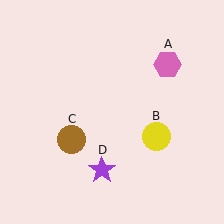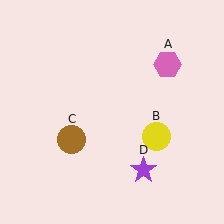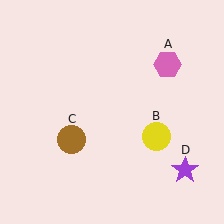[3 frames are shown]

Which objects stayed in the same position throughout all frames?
Pink hexagon (object A) and yellow circle (object B) and brown circle (object C) remained stationary.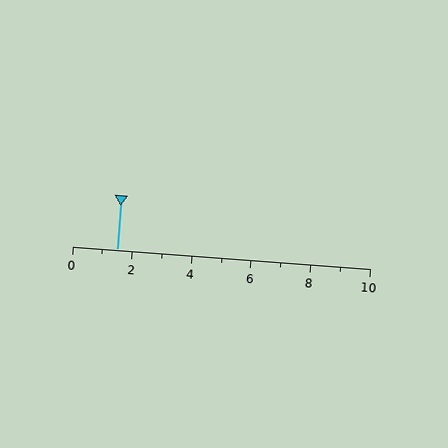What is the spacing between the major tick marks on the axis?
The major ticks are spaced 2 apart.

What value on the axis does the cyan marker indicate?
The marker indicates approximately 1.5.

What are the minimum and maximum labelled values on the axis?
The axis runs from 0 to 10.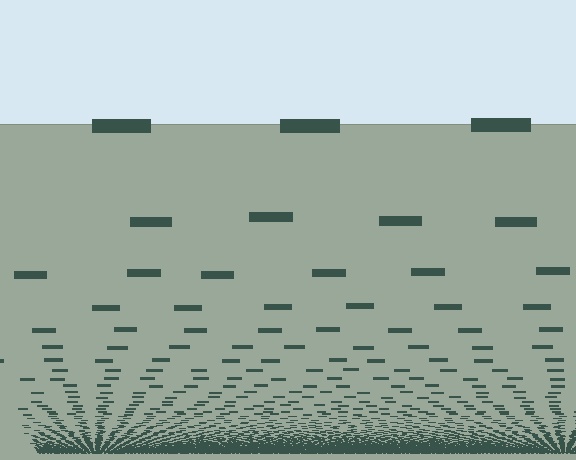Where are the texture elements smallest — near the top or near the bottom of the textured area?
Near the bottom.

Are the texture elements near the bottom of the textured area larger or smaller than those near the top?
Smaller. The gradient is inverted — elements near the bottom are smaller and denser.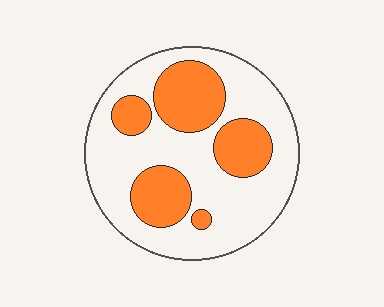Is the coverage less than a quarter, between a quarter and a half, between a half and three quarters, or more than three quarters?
Between a quarter and a half.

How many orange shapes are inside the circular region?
5.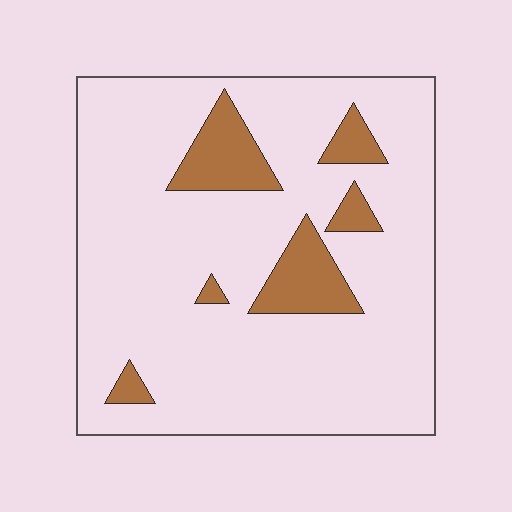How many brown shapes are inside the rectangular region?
6.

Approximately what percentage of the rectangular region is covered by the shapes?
Approximately 15%.